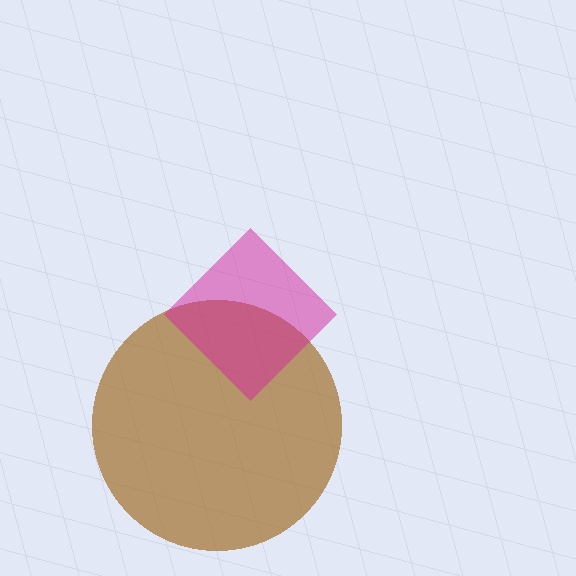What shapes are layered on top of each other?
The layered shapes are: a brown circle, a magenta diamond.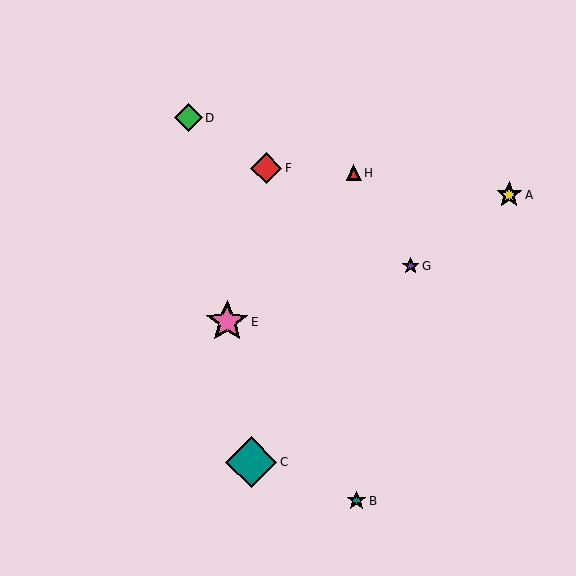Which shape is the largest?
The teal diamond (labeled C) is the largest.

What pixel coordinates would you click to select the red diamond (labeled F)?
Click at (266, 168) to select the red diamond F.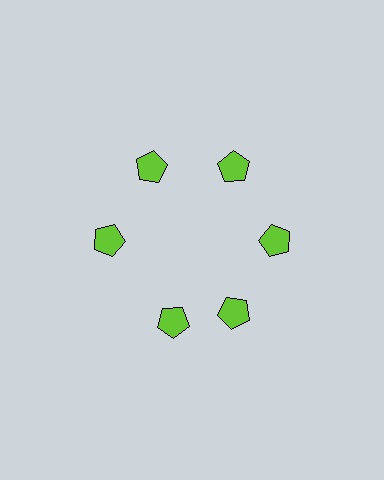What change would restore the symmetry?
The symmetry would be restored by rotating it back into even spacing with its neighbors so that all 6 pentagons sit at equal angles and equal distance from the center.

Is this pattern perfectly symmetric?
No. The 6 lime pentagons are arranged in a ring, but one element near the 7 o'clock position is rotated out of alignment along the ring, breaking the 6-fold rotational symmetry.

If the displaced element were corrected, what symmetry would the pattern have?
It would have 6-fold rotational symmetry — the pattern would map onto itself every 60 degrees.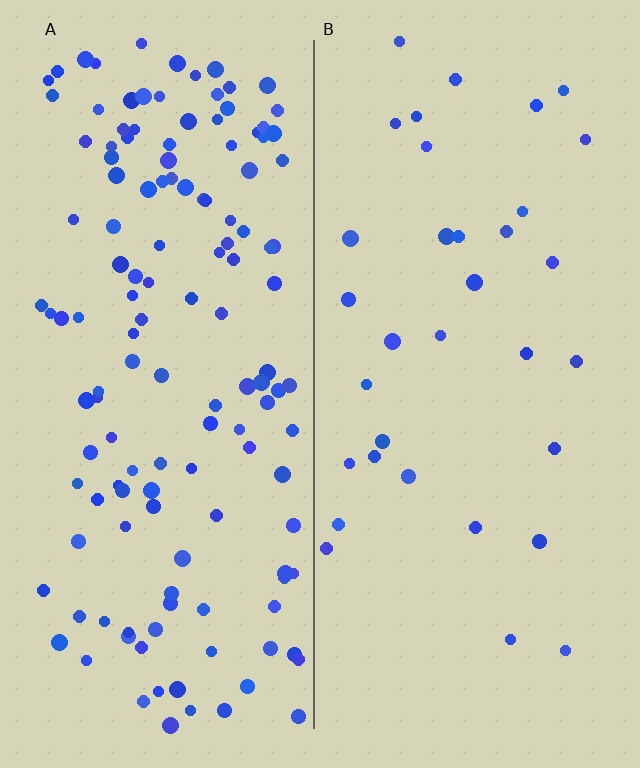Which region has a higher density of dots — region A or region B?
A (the left).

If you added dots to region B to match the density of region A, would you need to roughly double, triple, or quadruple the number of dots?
Approximately quadruple.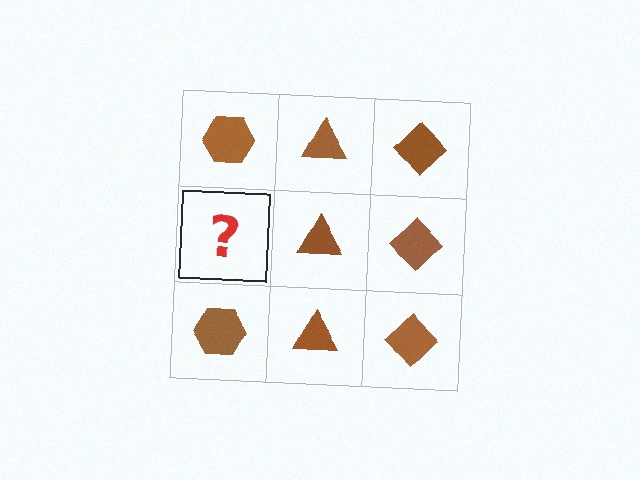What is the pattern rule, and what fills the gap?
The rule is that each column has a consistent shape. The gap should be filled with a brown hexagon.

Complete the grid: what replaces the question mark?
The question mark should be replaced with a brown hexagon.